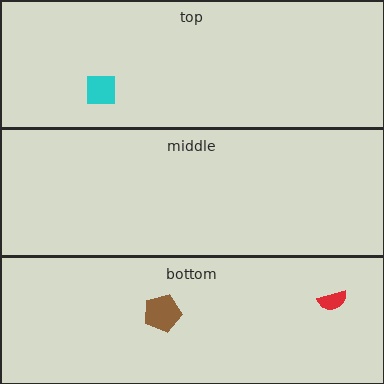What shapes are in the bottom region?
The brown pentagon, the red semicircle.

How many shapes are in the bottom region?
2.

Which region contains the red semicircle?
The bottom region.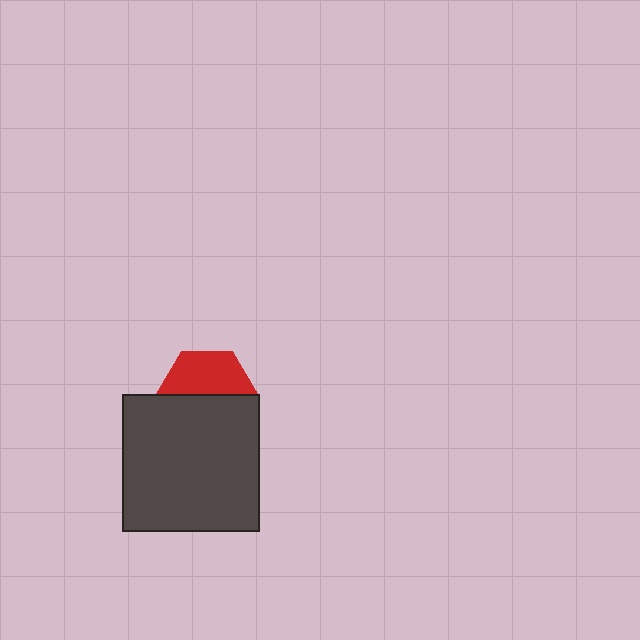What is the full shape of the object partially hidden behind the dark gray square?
The partially hidden object is a red hexagon.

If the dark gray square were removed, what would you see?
You would see the complete red hexagon.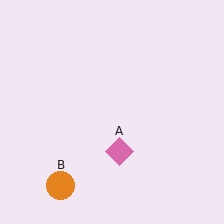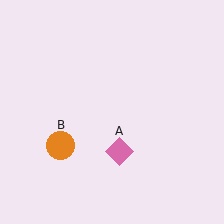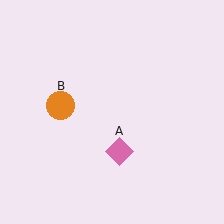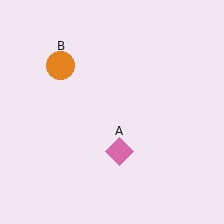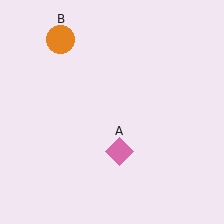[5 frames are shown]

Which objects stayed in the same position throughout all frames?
Pink diamond (object A) remained stationary.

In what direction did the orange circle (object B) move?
The orange circle (object B) moved up.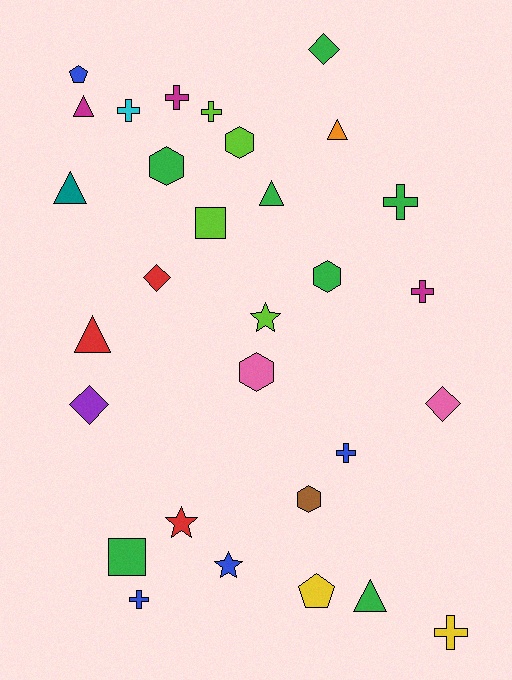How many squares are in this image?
There are 2 squares.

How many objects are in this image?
There are 30 objects.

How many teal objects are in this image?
There is 1 teal object.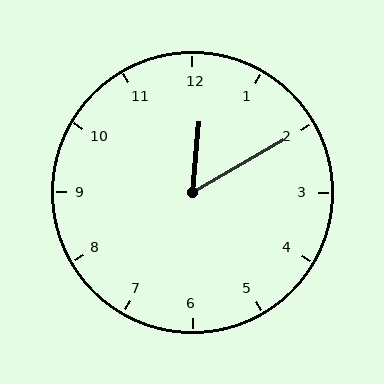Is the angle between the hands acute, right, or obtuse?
It is acute.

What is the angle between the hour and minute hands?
Approximately 55 degrees.